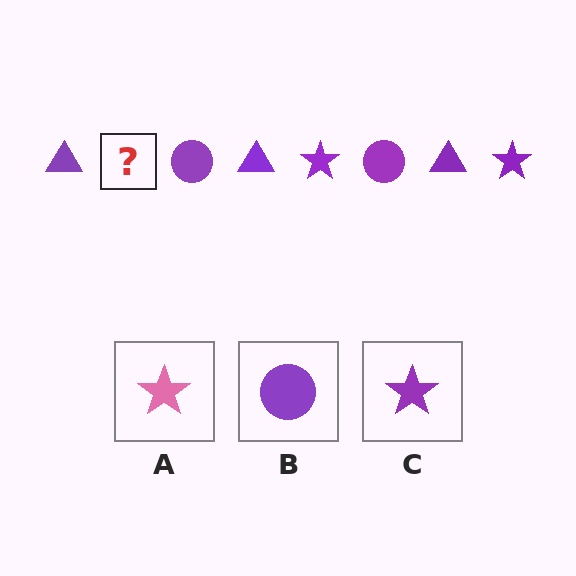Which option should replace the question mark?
Option C.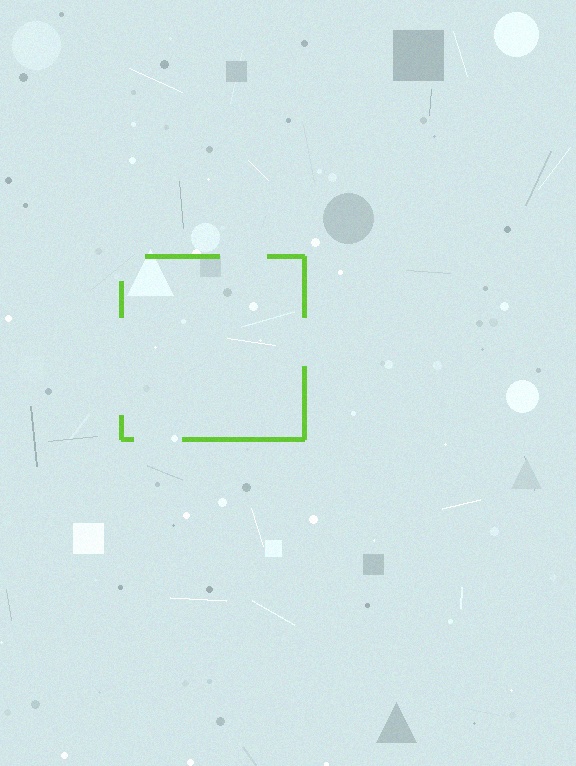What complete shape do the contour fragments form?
The contour fragments form a square.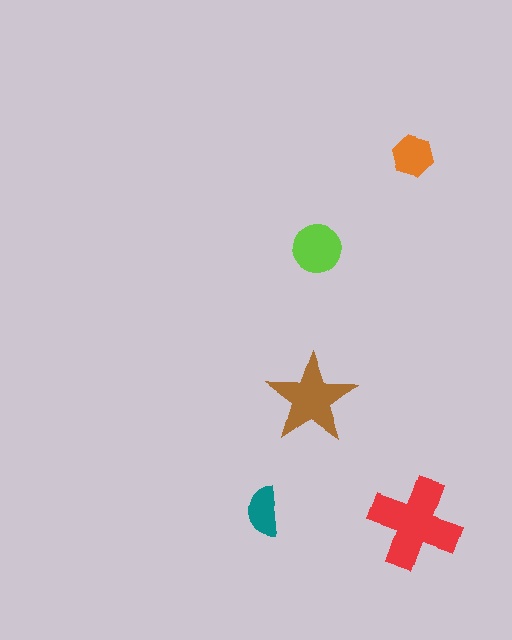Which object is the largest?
The red cross.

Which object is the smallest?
The teal semicircle.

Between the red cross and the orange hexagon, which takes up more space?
The red cross.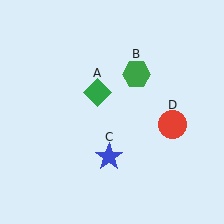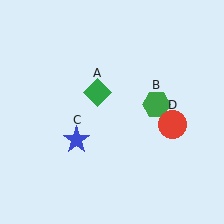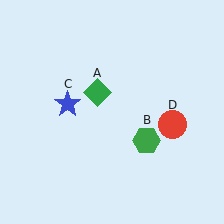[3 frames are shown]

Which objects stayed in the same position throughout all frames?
Green diamond (object A) and red circle (object D) remained stationary.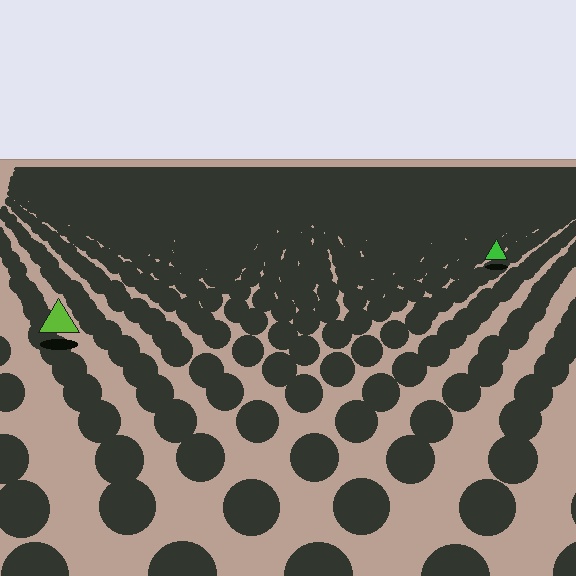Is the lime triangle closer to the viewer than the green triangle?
Yes. The lime triangle is closer — you can tell from the texture gradient: the ground texture is coarser near it.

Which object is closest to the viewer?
The lime triangle is closest. The texture marks near it are larger and more spread out.